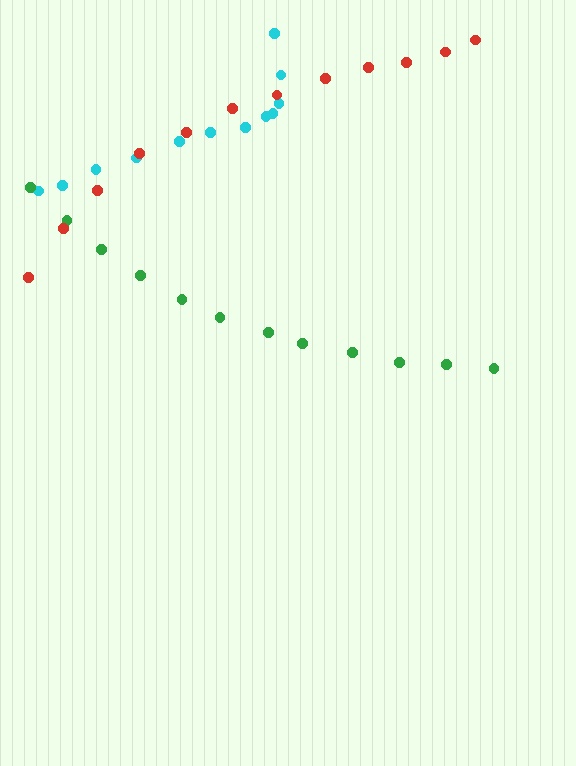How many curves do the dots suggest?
There are 3 distinct paths.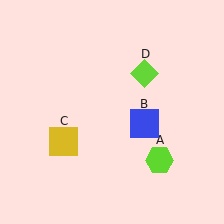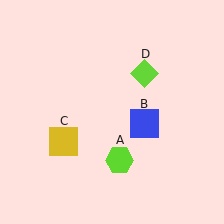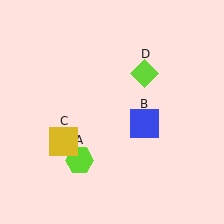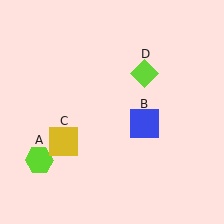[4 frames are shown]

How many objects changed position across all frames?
1 object changed position: lime hexagon (object A).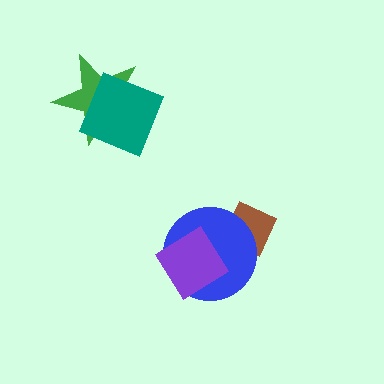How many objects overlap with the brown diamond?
1 object overlaps with the brown diamond.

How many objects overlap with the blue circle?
2 objects overlap with the blue circle.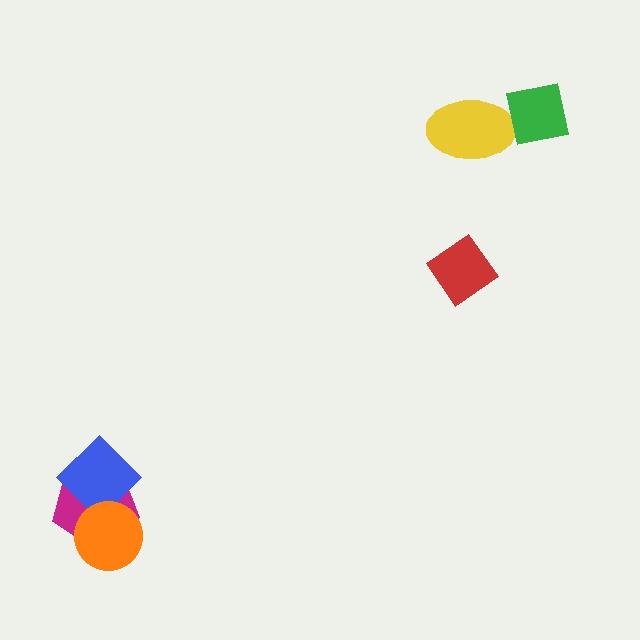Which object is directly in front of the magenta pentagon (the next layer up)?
The blue diamond is directly in front of the magenta pentagon.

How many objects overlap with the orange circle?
2 objects overlap with the orange circle.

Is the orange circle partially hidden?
No, no other shape covers it.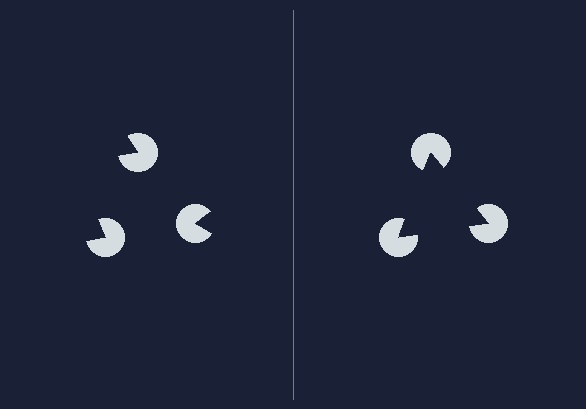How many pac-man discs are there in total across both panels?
6 — 3 on each side.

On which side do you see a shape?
An illusory triangle appears on the right side. On the left side the wedge cuts are rotated, so no coherent shape forms.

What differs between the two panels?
The pac-man discs are positioned identically on both sides; only the wedge orientations differ. On the right they align to a triangle; on the left they are misaligned.